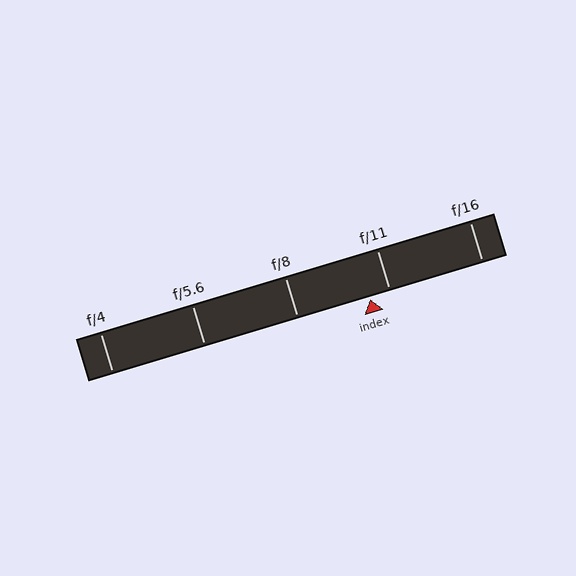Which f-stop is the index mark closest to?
The index mark is closest to f/11.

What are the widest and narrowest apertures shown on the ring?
The widest aperture shown is f/4 and the narrowest is f/16.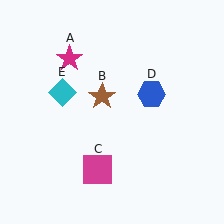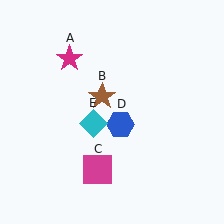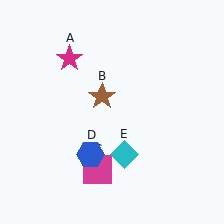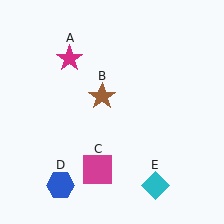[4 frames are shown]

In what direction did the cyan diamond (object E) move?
The cyan diamond (object E) moved down and to the right.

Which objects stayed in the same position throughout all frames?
Magenta star (object A) and brown star (object B) and magenta square (object C) remained stationary.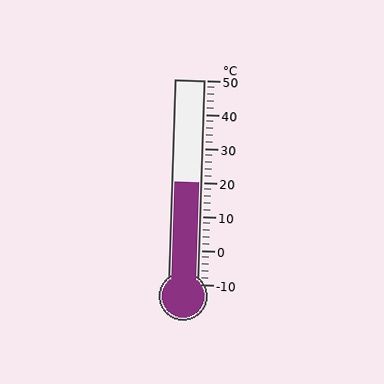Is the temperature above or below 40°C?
The temperature is below 40°C.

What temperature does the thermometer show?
The thermometer shows approximately 20°C.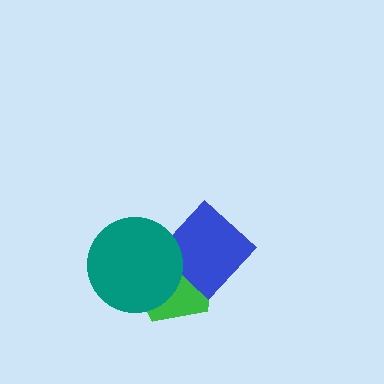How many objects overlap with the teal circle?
2 objects overlap with the teal circle.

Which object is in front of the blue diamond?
The teal circle is in front of the blue diamond.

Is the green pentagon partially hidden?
Yes, it is partially covered by another shape.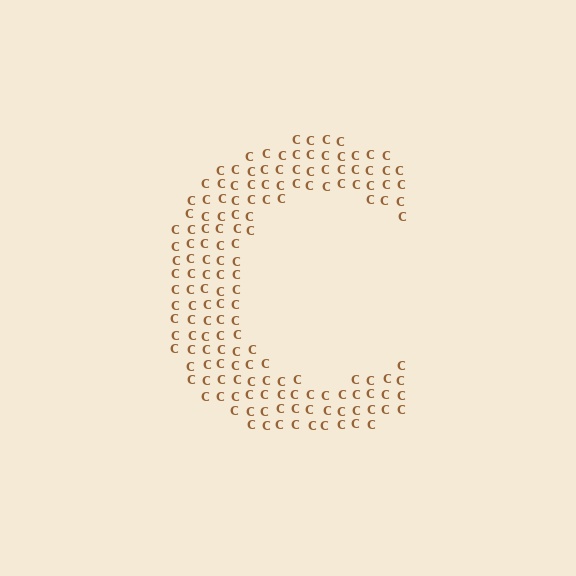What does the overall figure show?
The overall figure shows the letter C.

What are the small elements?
The small elements are letter C's.